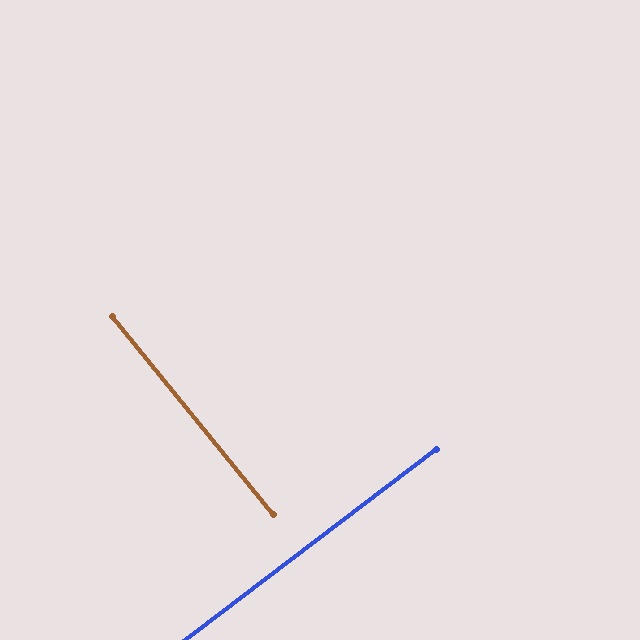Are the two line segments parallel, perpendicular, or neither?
Perpendicular — they meet at approximately 88°.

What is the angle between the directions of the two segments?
Approximately 88 degrees.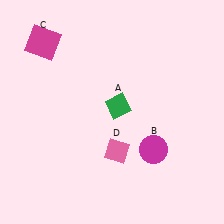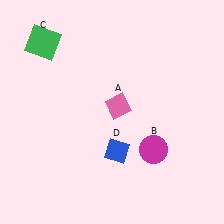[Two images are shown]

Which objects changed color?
A changed from green to pink. C changed from magenta to green. D changed from pink to blue.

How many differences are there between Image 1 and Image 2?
There are 3 differences between the two images.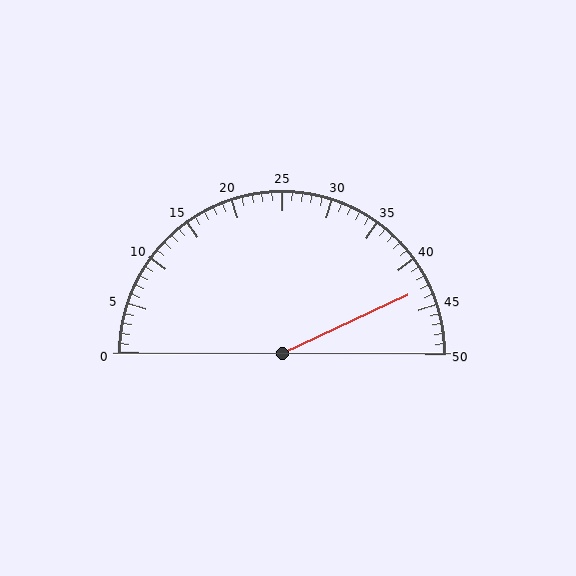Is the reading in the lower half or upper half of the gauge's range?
The reading is in the upper half of the range (0 to 50).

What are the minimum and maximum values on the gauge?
The gauge ranges from 0 to 50.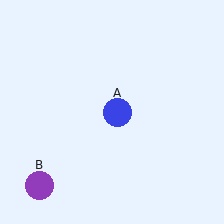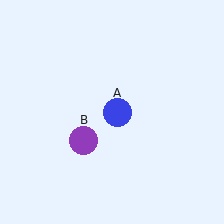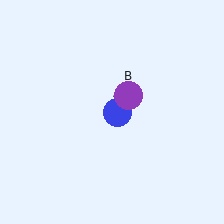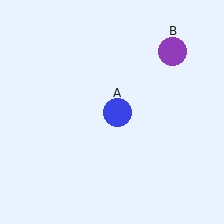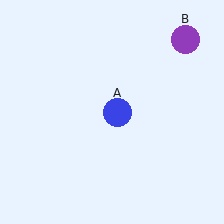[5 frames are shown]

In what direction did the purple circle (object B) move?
The purple circle (object B) moved up and to the right.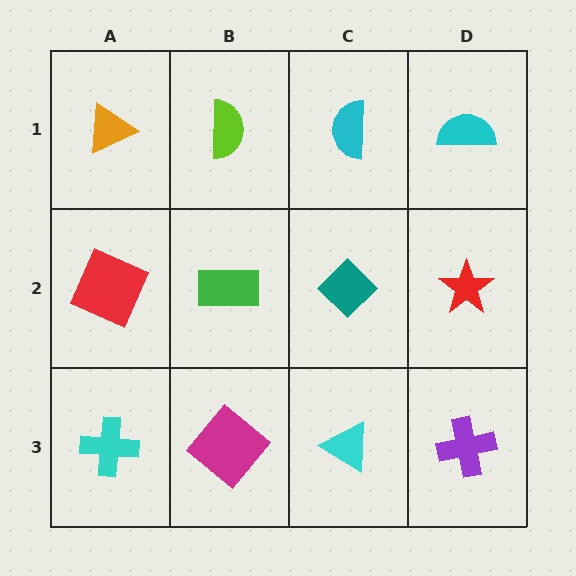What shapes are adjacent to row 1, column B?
A green rectangle (row 2, column B), an orange triangle (row 1, column A), a cyan semicircle (row 1, column C).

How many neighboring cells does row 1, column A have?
2.